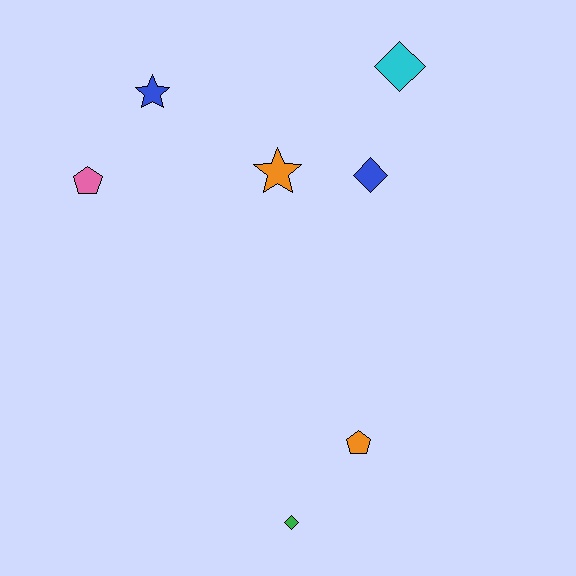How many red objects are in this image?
There are no red objects.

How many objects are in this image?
There are 7 objects.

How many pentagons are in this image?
There are 2 pentagons.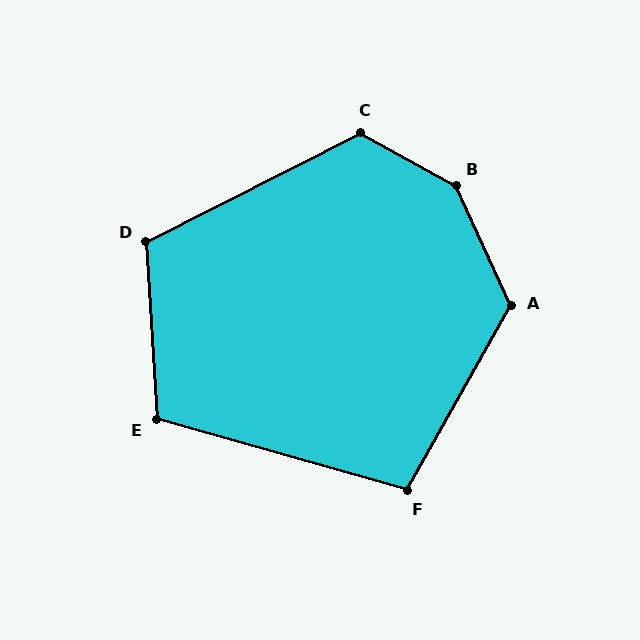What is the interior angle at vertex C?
Approximately 124 degrees (obtuse).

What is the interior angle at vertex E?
Approximately 109 degrees (obtuse).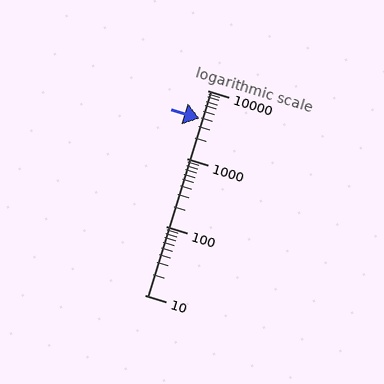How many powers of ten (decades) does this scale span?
The scale spans 3 decades, from 10 to 10000.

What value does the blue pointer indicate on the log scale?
The pointer indicates approximately 3800.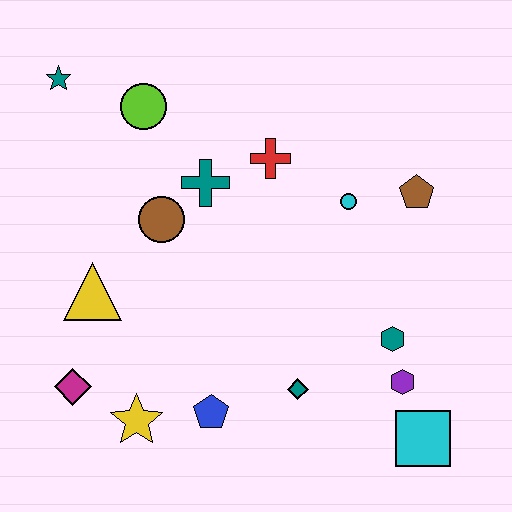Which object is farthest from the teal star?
The cyan square is farthest from the teal star.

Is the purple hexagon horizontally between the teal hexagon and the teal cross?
No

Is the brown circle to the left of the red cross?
Yes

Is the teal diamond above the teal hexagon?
No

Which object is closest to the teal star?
The lime circle is closest to the teal star.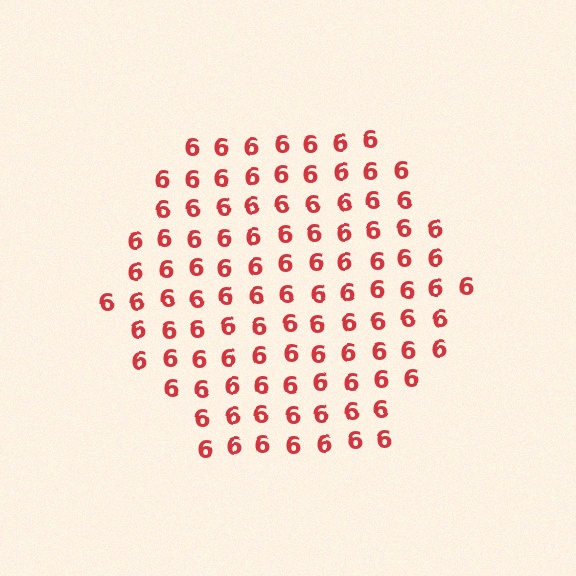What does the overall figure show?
The overall figure shows a hexagon.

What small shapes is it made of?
It is made of small digit 6's.